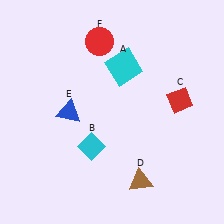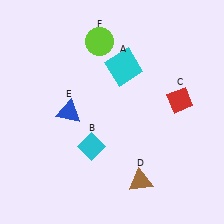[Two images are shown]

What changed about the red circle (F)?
In Image 1, F is red. In Image 2, it changed to lime.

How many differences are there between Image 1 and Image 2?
There is 1 difference between the two images.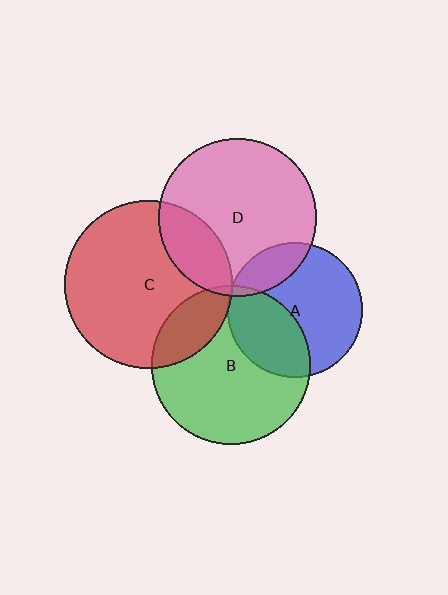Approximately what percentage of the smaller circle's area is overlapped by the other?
Approximately 35%.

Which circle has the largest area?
Circle C (red).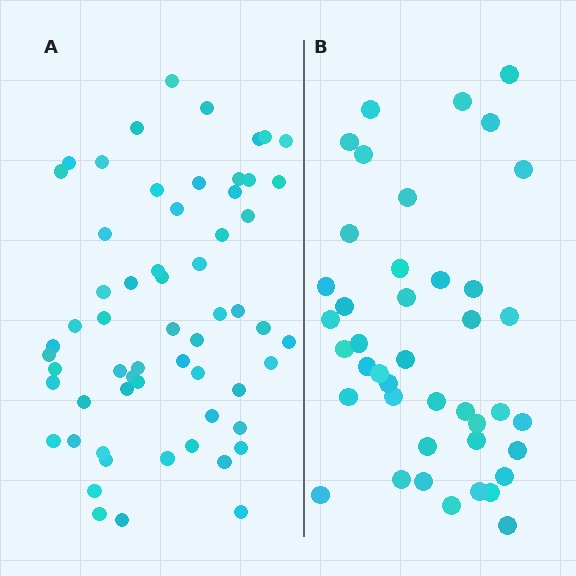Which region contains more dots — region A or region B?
Region A (the left region) has more dots.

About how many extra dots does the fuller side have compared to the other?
Region A has approximately 20 more dots than region B.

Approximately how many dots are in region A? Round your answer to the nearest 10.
About 60 dots.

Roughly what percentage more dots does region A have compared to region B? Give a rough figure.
About 45% more.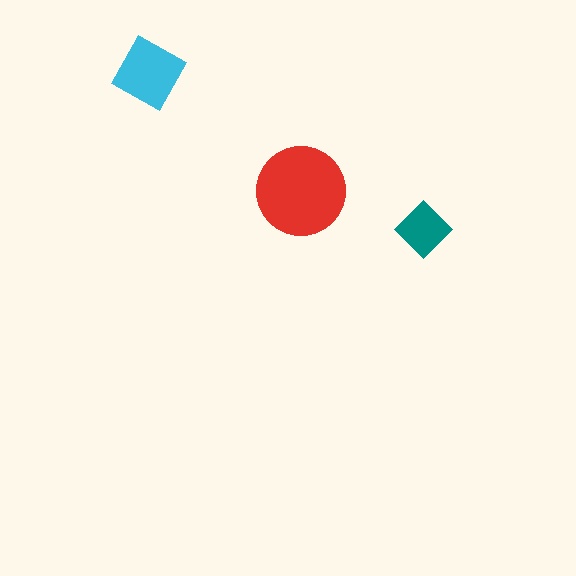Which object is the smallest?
The teal diamond.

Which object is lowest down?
The teal diamond is bottommost.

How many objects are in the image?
There are 3 objects in the image.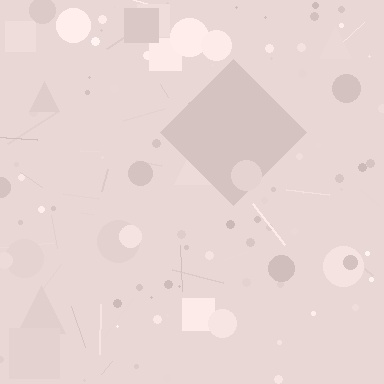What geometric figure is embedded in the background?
A diamond is embedded in the background.